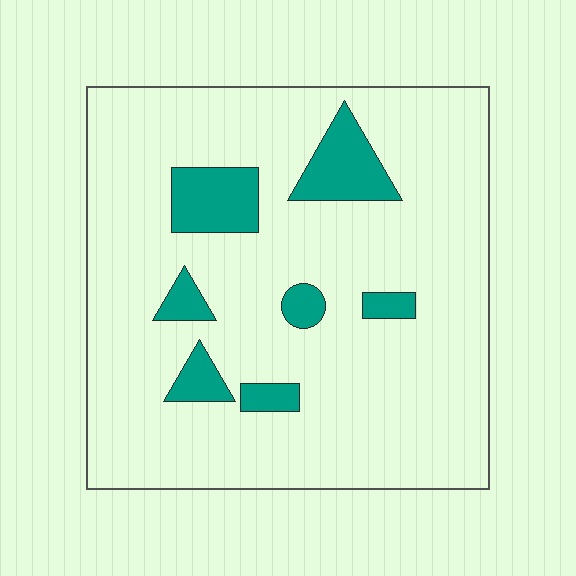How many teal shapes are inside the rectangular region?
7.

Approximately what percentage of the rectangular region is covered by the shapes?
Approximately 15%.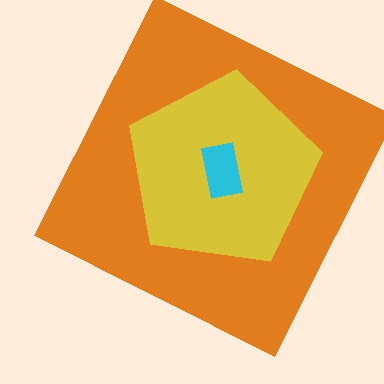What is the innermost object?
The cyan rectangle.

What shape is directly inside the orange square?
The yellow pentagon.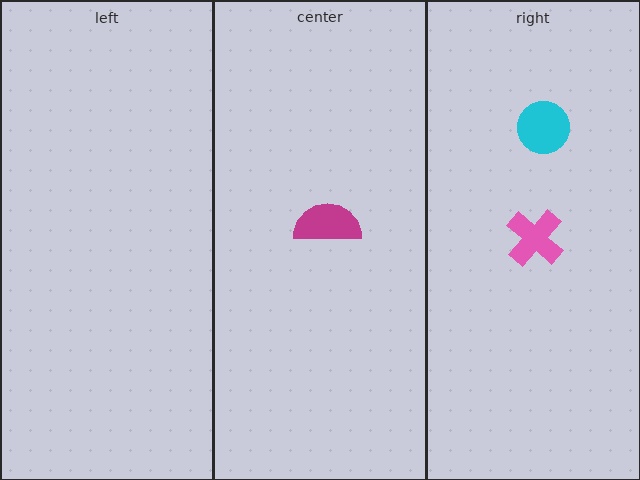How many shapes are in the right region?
2.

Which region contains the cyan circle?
The right region.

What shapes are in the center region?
The magenta semicircle.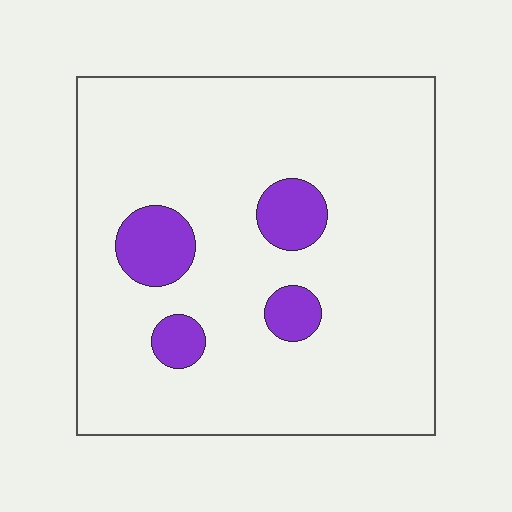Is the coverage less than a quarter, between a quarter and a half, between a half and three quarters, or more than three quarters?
Less than a quarter.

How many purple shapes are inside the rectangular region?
4.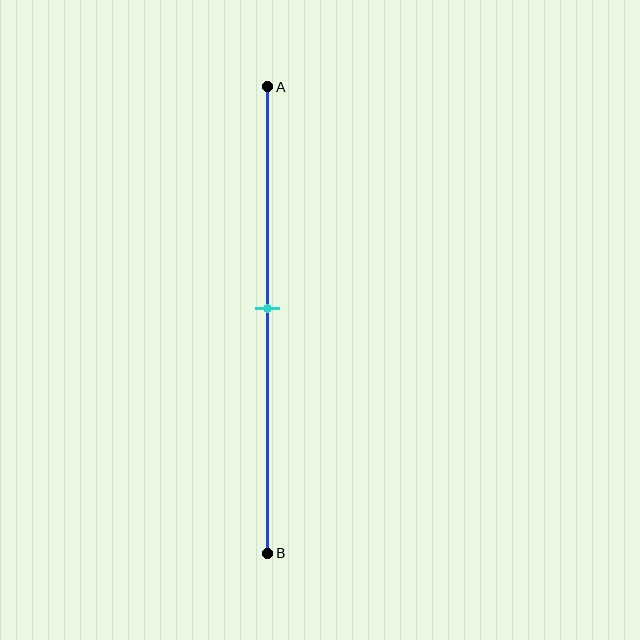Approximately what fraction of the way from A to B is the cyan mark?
The cyan mark is approximately 50% of the way from A to B.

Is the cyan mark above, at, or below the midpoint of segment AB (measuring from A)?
The cyan mark is approximately at the midpoint of segment AB.